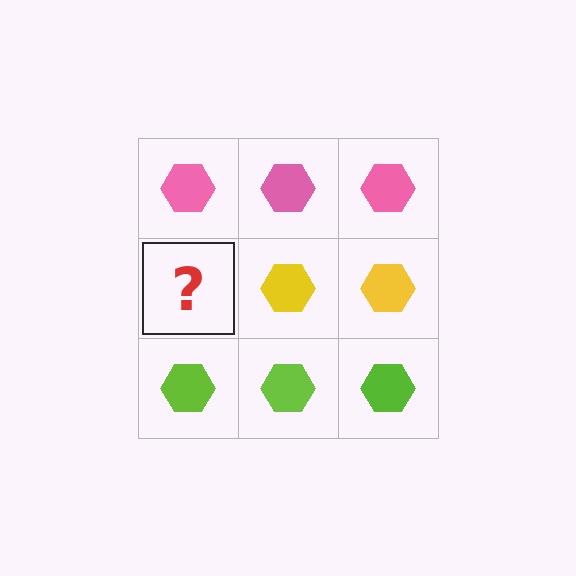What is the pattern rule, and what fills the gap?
The rule is that each row has a consistent color. The gap should be filled with a yellow hexagon.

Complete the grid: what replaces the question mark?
The question mark should be replaced with a yellow hexagon.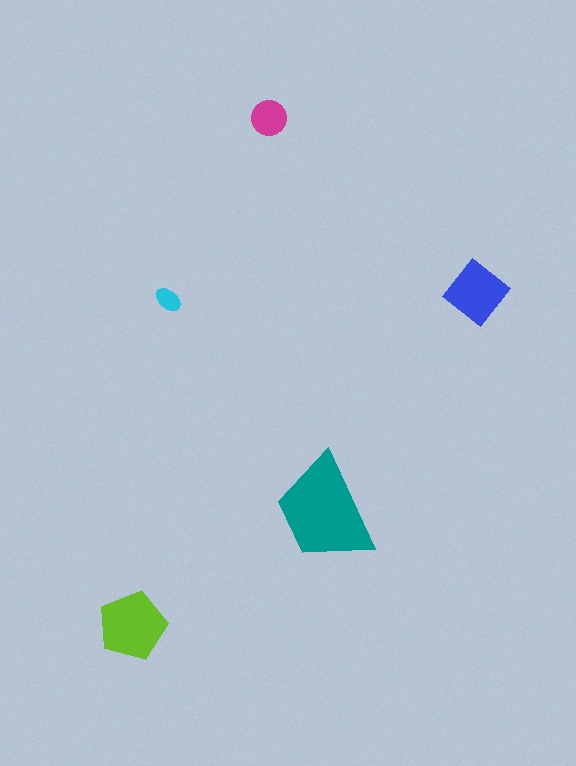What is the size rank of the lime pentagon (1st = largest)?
2nd.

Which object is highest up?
The magenta circle is topmost.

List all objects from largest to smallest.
The teal trapezoid, the lime pentagon, the blue diamond, the magenta circle, the cyan ellipse.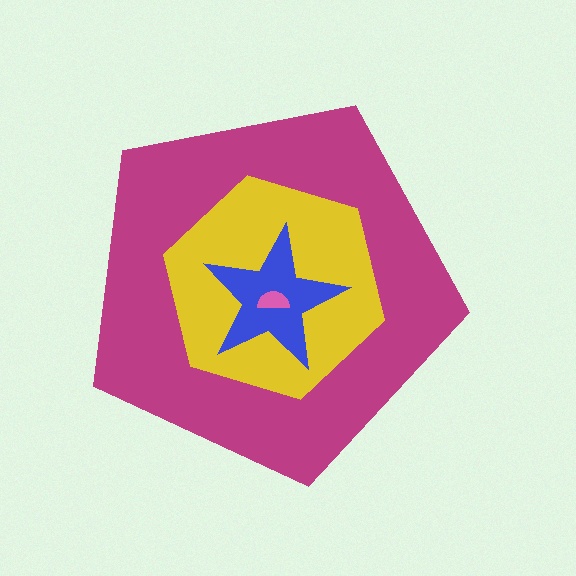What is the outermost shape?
The magenta pentagon.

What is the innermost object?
The pink semicircle.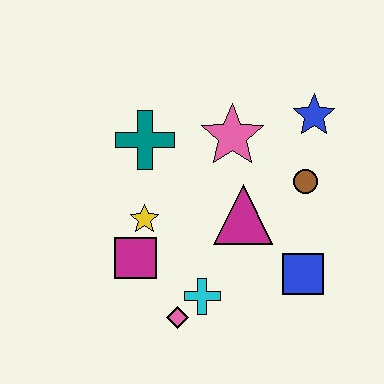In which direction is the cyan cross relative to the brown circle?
The cyan cross is below the brown circle.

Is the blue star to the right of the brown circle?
Yes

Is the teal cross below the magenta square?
No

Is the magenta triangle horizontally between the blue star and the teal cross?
Yes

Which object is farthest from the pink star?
The pink diamond is farthest from the pink star.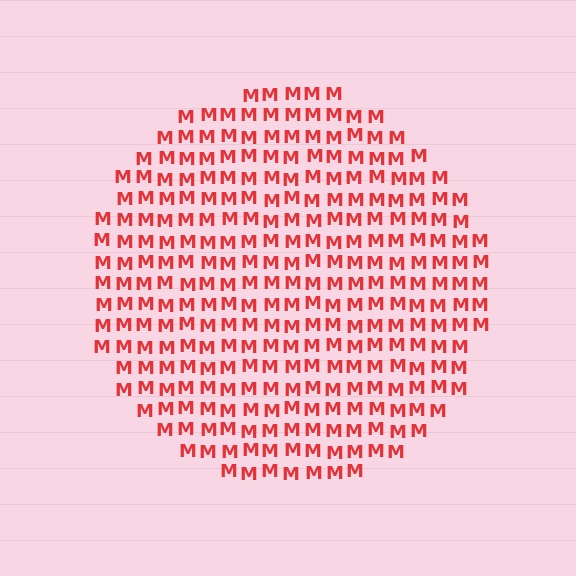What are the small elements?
The small elements are letter M's.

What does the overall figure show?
The overall figure shows a circle.